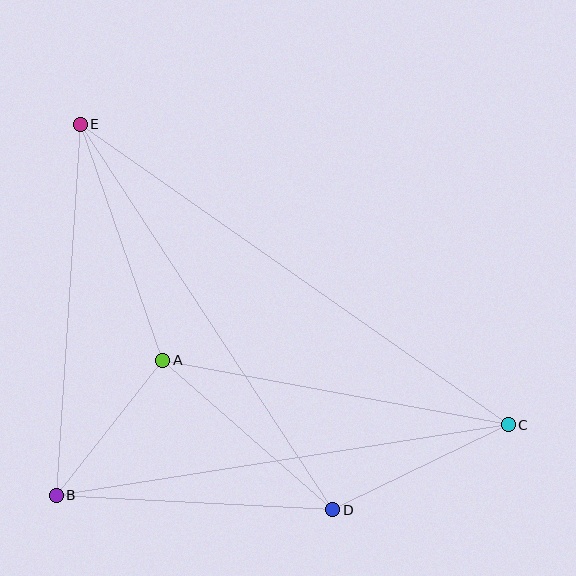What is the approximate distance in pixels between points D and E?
The distance between D and E is approximately 461 pixels.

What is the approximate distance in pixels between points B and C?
The distance between B and C is approximately 458 pixels.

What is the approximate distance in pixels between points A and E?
The distance between A and E is approximately 250 pixels.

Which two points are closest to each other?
Points A and B are closest to each other.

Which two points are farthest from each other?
Points C and E are farthest from each other.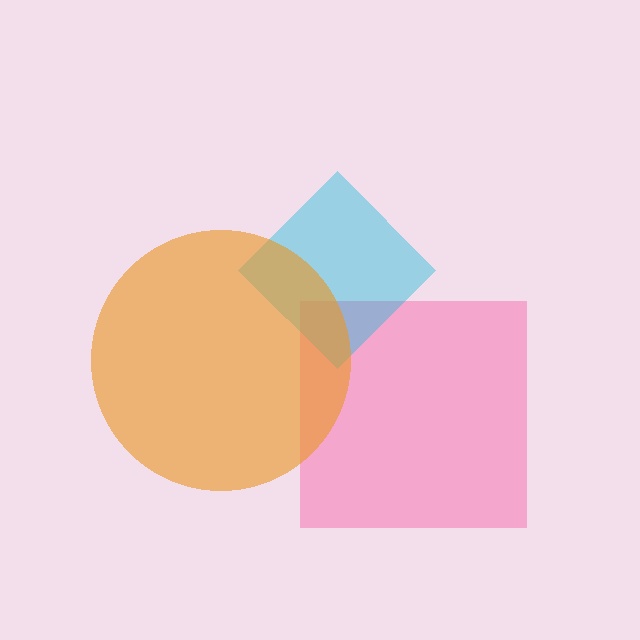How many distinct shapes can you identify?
There are 3 distinct shapes: a pink square, a cyan diamond, an orange circle.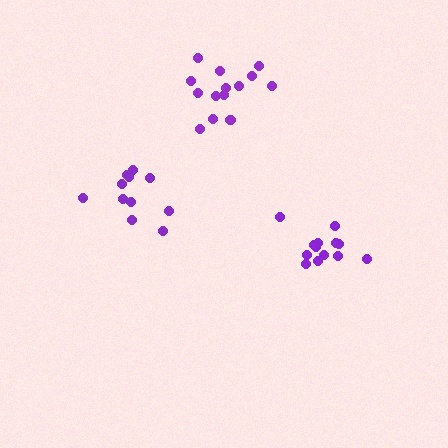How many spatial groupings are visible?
There are 3 spatial groupings.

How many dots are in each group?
Group 1: 11 dots, Group 2: 14 dots, Group 3: 13 dots (38 total).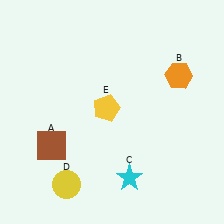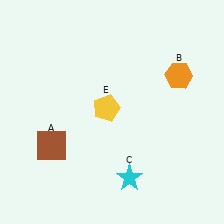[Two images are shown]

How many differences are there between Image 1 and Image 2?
There is 1 difference between the two images.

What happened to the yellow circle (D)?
The yellow circle (D) was removed in Image 2. It was in the bottom-left area of Image 1.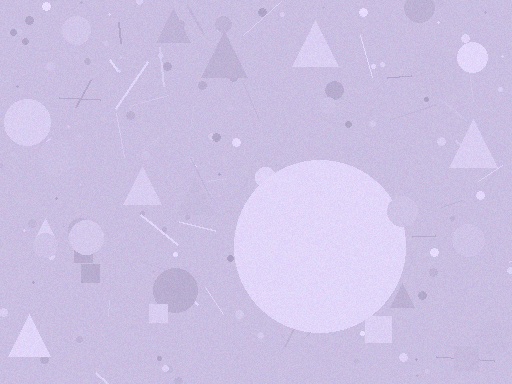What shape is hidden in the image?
A circle is hidden in the image.